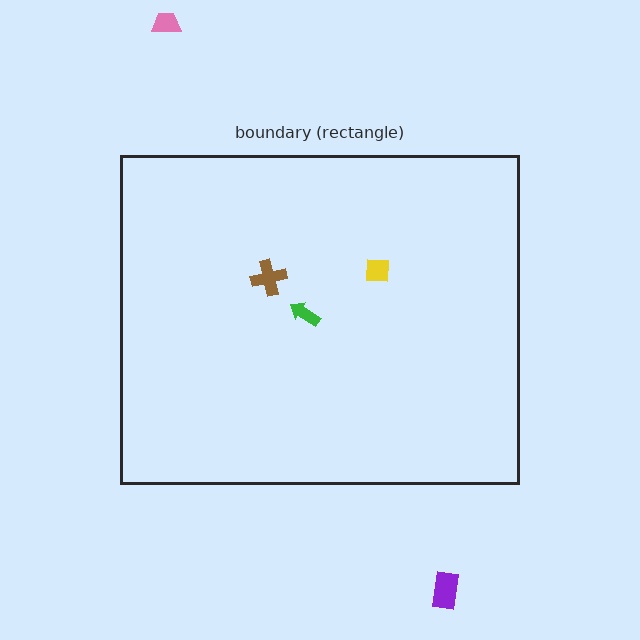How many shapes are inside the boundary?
3 inside, 2 outside.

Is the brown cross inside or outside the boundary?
Inside.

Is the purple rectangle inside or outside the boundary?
Outside.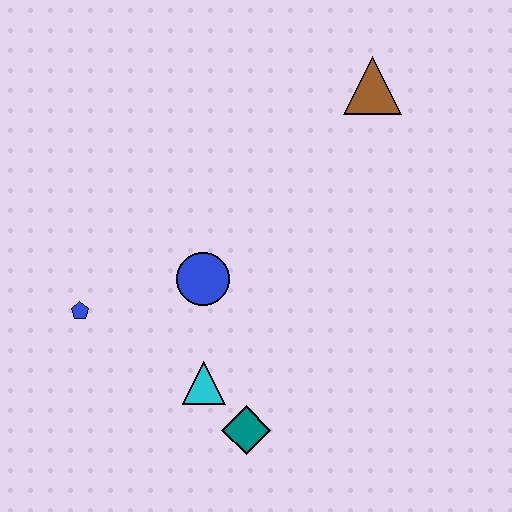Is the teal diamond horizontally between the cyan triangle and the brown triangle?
Yes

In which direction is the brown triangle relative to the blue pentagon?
The brown triangle is to the right of the blue pentagon.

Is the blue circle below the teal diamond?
No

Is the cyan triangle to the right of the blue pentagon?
Yes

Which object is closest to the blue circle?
The cyan triangle is closest to the blue circle.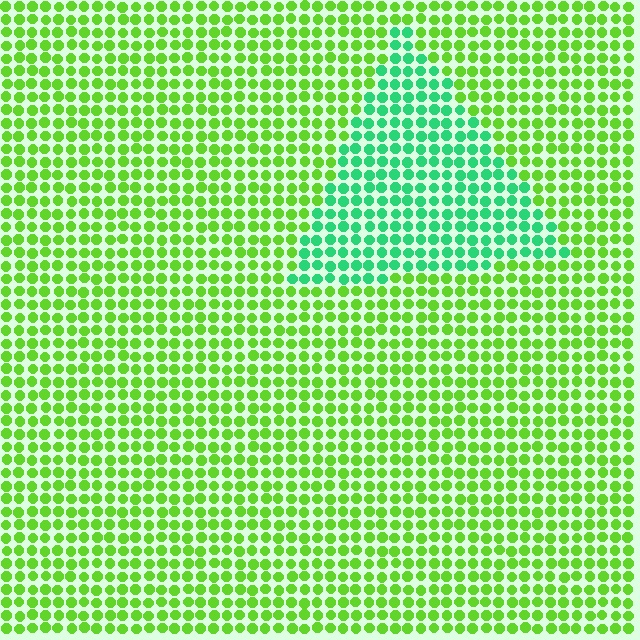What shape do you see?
I see a triangle.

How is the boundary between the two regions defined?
The boundary is defined purely by a slight shift in hue (about 46 degrees). Spacing, size, and orientation are identical on both sides.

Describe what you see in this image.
The image is filled with small lime elements in a uniform arrangement. A triangle-shaped region is visible where the elements are tinted to a slightly different hue, forming a subtle color boundary.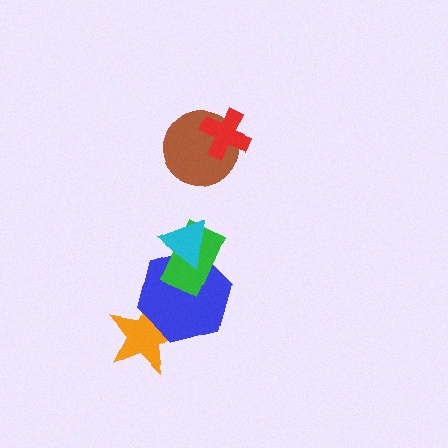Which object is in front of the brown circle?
The red cross is in front of the brown circle.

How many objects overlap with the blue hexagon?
3 objects overlap with the blue hexagon.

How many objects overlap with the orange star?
1 object overlaps with the orange star.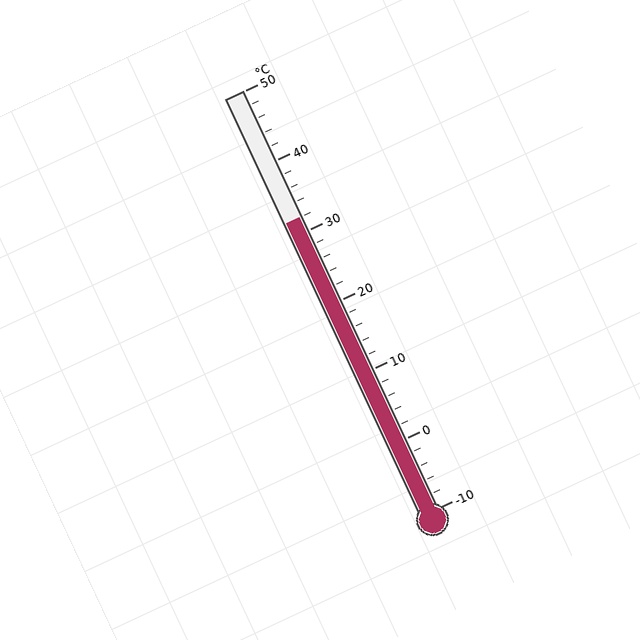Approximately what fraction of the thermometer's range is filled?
The thermometer is filled to approximately 70% of its range.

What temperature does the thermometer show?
The thermometer shows approximately 32°C.